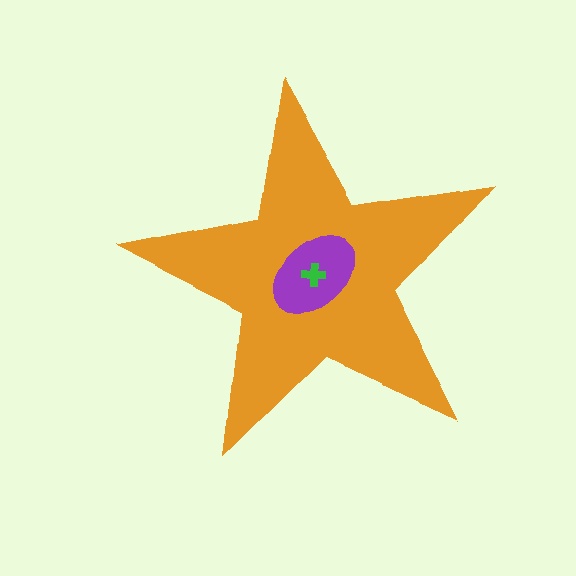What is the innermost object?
The green cross.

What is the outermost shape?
The orange star.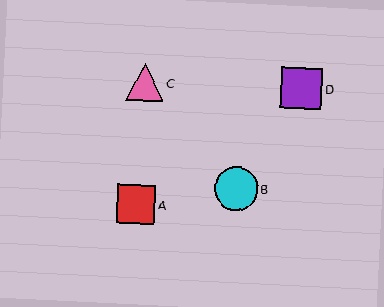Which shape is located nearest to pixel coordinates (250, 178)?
The cyan circle (labeled B) at (236, 189) is nearest to that location.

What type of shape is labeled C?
Shape C is a pink triangle.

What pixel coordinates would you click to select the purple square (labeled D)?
Click at (301, 89) to select the purple square D.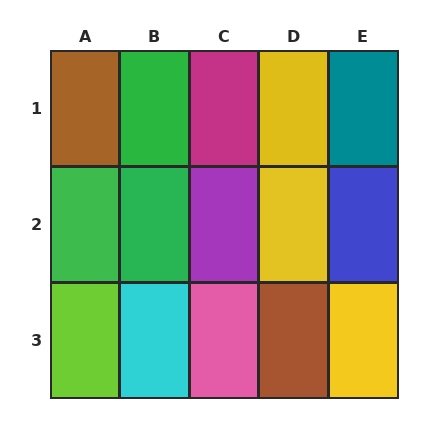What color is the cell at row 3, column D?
Brown.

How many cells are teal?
1 cell is teal.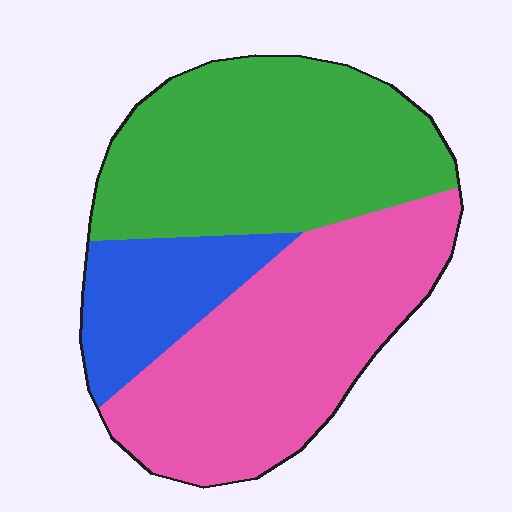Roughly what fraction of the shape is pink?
Pink takes up between a quarter and a half of the shape.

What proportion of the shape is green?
Green covers around 40% of the shape.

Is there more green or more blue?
Green.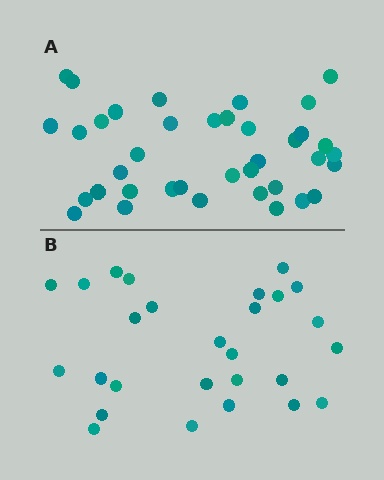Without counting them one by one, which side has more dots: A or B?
Region A (the top region) has more dots.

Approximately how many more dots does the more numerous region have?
Region A has roughly 12 or so more dots than region B.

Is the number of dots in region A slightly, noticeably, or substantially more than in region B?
Region A has noticeably more, but not dramatically so. The ratio is roughly 1.4 to 1.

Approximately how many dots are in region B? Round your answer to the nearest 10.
About 30 dots. (The exact count is 27, which rounds to 30.)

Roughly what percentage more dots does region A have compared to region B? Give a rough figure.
About 40% more.